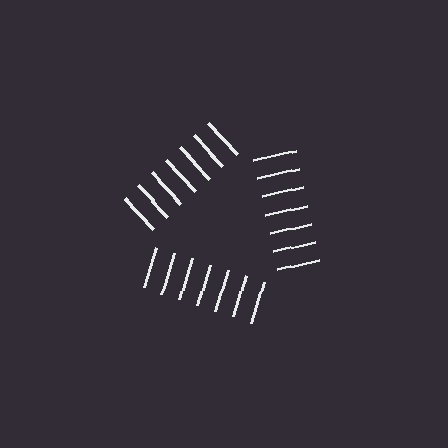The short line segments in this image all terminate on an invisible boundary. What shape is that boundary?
An illusory triangle — the line segments terminate on its edges but no continuous stroke is drawn.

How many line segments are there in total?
21 — 7 along each of the 3 edges.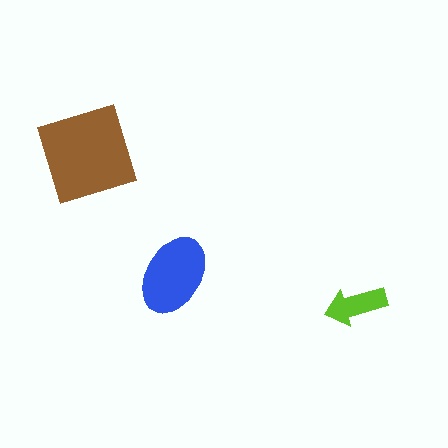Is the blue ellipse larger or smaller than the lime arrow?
Larger.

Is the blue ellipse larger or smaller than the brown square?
Smaller.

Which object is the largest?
The brown square.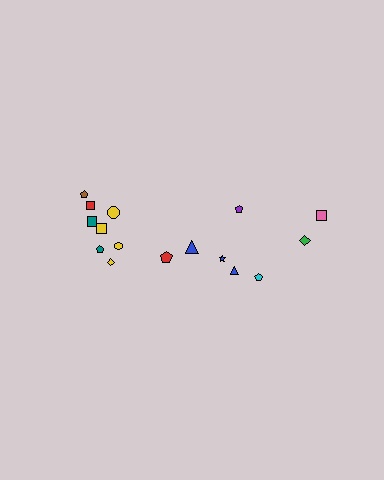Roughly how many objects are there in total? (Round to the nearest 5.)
Roughly 15 objects in total.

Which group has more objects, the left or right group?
The left group.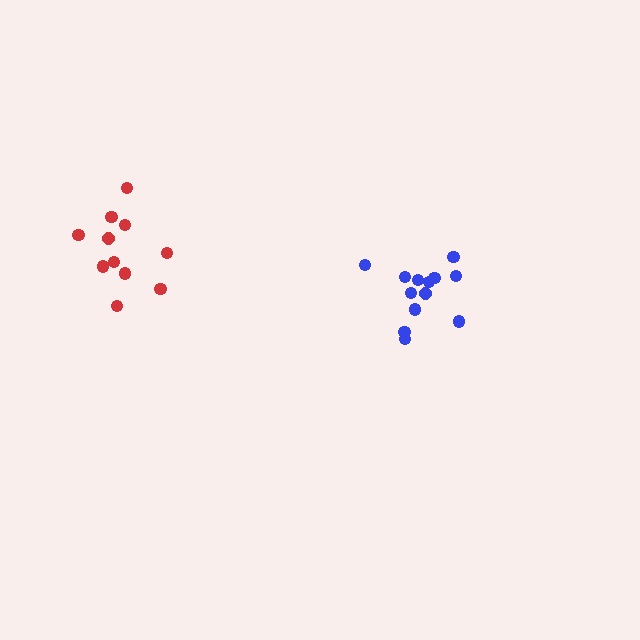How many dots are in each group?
Group 1: 11 dots, Group 2: 13 dots (24 total).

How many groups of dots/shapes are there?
There are 2 groups.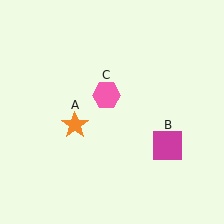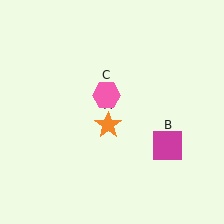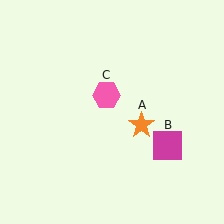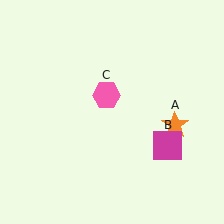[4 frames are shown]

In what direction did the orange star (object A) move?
The orange star (object A) moved right.